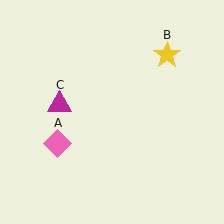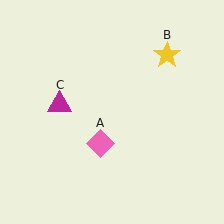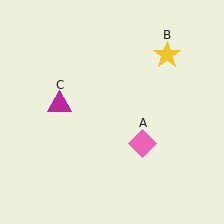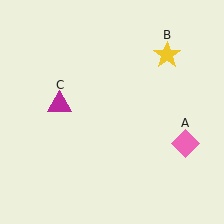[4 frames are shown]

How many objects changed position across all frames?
1 object changed position: pink diamond (object A).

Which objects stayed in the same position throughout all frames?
Yellow star (object B) and magenta triangle (object C) remained stationary.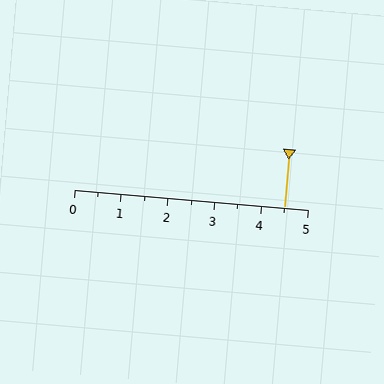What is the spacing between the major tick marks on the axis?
The major ticks are spaced 1 apart.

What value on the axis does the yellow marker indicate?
The marker indicates approximately 4.5.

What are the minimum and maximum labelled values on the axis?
The axis runs from 0 to 5.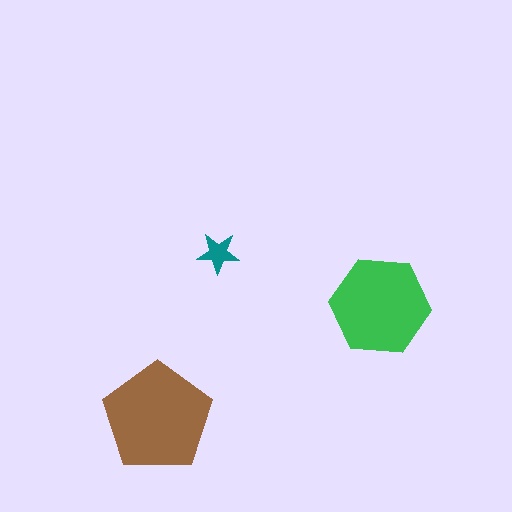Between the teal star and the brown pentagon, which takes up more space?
The brown pentagon.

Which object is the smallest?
The teal star.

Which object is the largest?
The brown pentagon.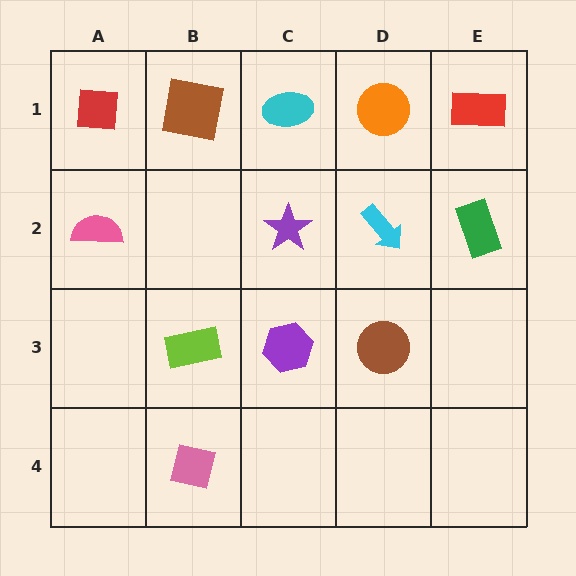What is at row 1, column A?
A red square.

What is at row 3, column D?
A brown circle.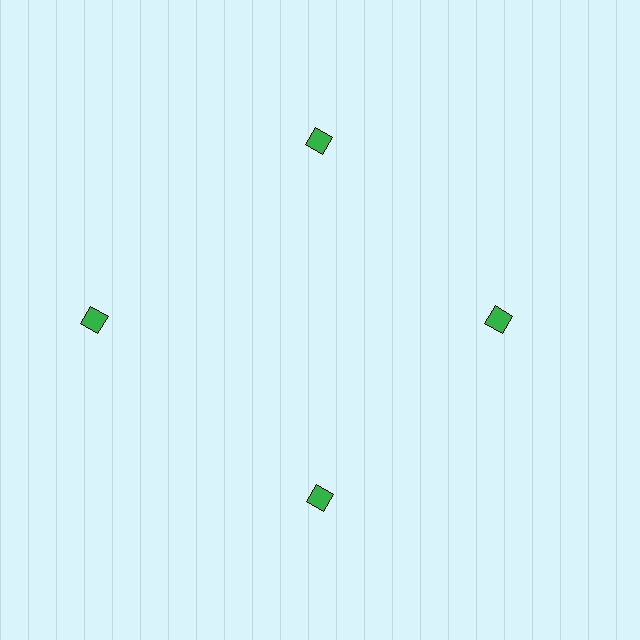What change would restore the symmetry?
The symmetry would be restored by moving it inward, back onto the ring so that all 4 diamonds sit at equal angles and equal distance from the center.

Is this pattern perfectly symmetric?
No. The 4 green diamonds are arranged in a ring, but one element near the 9 o'clock position is pushed outward from the center, breaking the 4-fold rotational symmetry.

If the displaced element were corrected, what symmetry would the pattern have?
It would have 4-fold rotational symmetry — the pattern would map onto itself every 90 degrees.